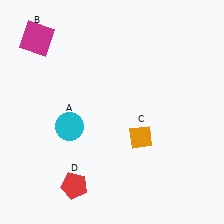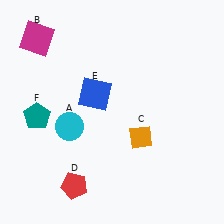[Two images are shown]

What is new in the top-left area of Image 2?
A blue square (E) was added in the top-left area of Image 2.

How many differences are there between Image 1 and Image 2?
There are 2 differences between the two images.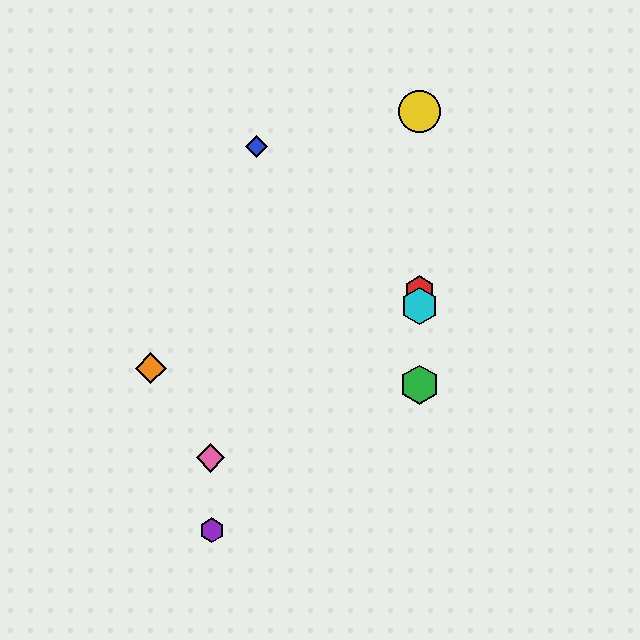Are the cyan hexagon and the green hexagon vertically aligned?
Yes, both are at x≈419.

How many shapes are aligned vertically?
4 shapes (the red hexagon, the green hexagon, the yellow circle, the cyan hexagon) are aligned vertically.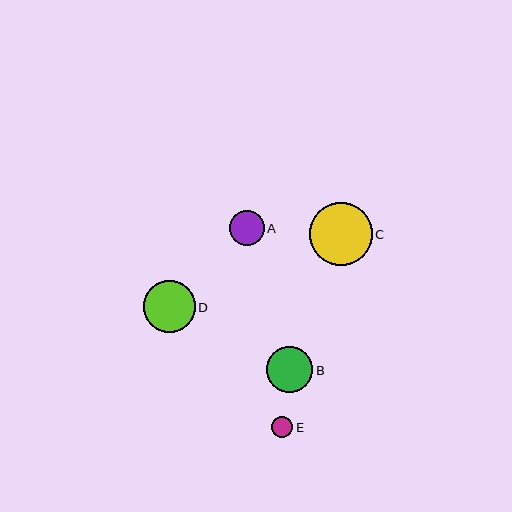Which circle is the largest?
Circle C is the largest with a size of approximately 63 pixels.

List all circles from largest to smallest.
From largest to smallest: C, D, B, A, E.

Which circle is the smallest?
Circle E is the smallest with a size of approximately 21 pixels.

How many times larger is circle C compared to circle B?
Circle C is approximately 1.4 times the size of circle B.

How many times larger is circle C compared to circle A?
Circle C is approximately 1.8 times the size of circle A.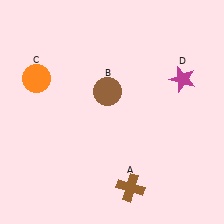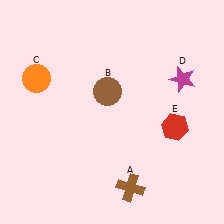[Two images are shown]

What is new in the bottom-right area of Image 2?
A red hexagon (E) was added in the bottom-right area of Image 2.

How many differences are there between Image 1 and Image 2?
There is 1 difference between the two images.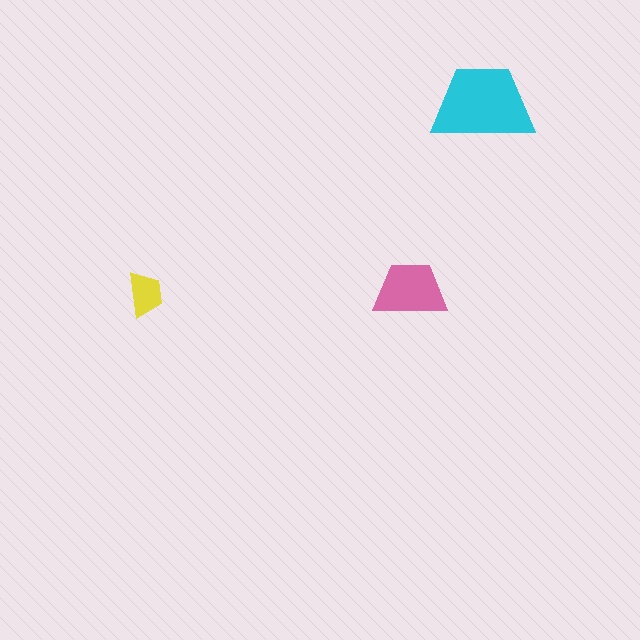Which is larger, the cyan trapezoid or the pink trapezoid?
The cyan one.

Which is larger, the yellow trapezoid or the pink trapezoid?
The pink one.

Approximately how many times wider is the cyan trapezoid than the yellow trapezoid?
About 2.5 times wider.